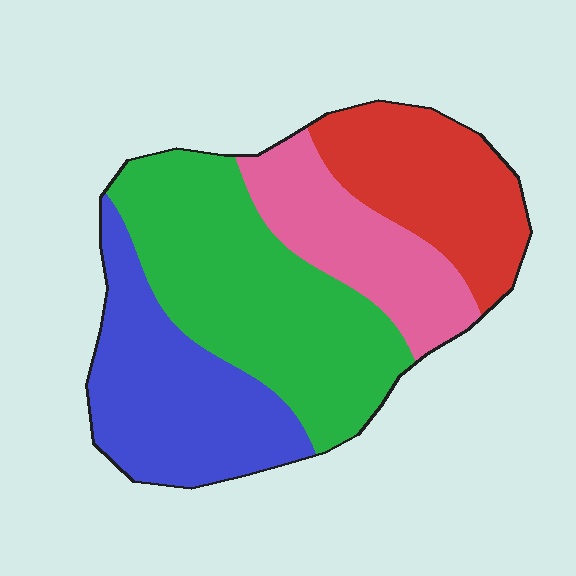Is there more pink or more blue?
Blue.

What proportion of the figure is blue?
Blue covers 25% of the figure.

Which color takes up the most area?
Green, at roughly 35%.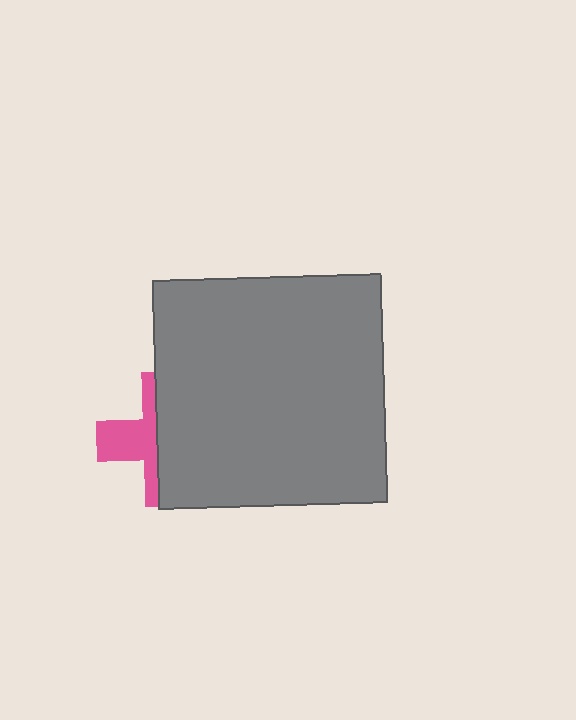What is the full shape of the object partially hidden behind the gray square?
The partially hidden object is a pink cross.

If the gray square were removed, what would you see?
You would see the complete pink cross.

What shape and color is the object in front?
The object in front is a gray square.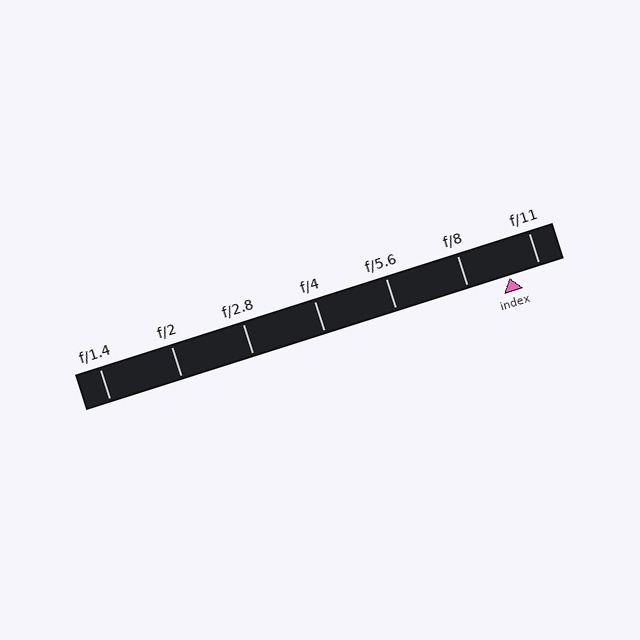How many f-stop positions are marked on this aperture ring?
There are 7 f-stop positions marked.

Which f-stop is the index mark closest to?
The index mark is closest to f/11.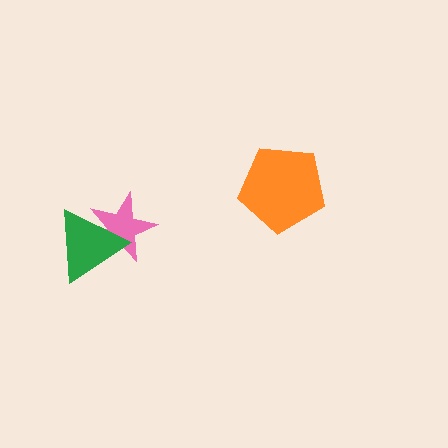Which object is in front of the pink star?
The green triangle is in front of the pink star.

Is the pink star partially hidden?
Yes, it is partially covered by another shape.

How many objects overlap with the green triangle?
1 object overlaps with the green triangle.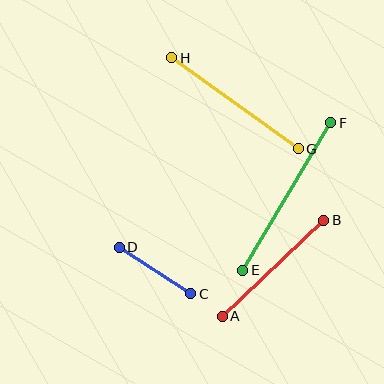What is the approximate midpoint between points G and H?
The midpoint is at approximately (235, 103) pixels.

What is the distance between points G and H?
The distance is approximately 155 pixels.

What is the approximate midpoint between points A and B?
The midpoint is at approximately (273, 268) pixels.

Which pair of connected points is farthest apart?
Points E and F are farthest apart.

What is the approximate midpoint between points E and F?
The midpoint is at approximately (287, 196) pixels.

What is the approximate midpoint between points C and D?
The midpoint is at approximately (155, 270) pixels.